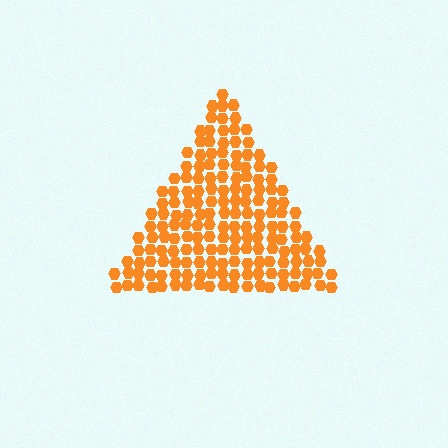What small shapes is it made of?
It is made of small hexagons.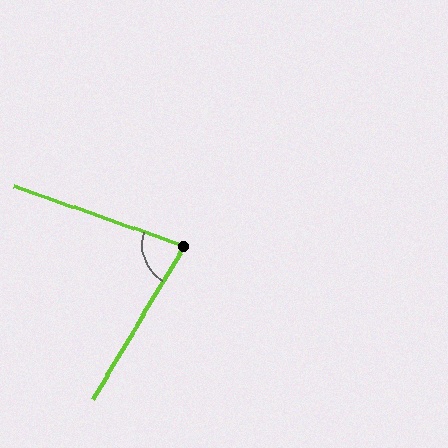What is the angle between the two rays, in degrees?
Approximately 79 degrees.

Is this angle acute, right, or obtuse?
It is acute.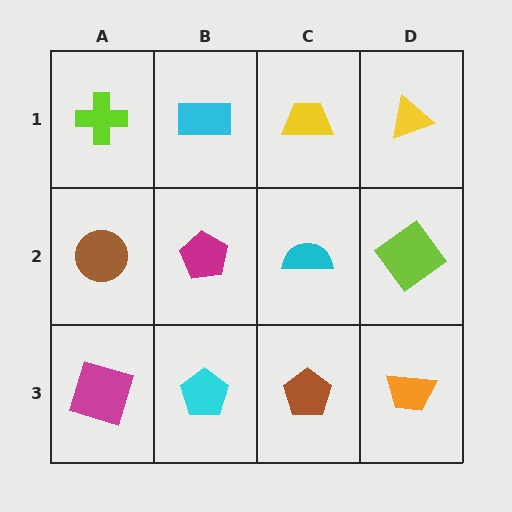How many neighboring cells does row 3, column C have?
3.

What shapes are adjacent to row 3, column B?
A magenta pentagon (row 2, column B), a magenta square (row 3, column A), a brown pentagon (row 3, column C).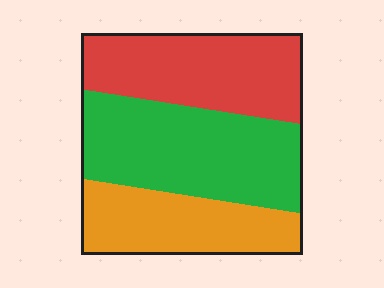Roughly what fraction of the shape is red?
Red covers roughly 35% of the shape.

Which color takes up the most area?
Green, at roughly 40%.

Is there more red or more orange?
Red.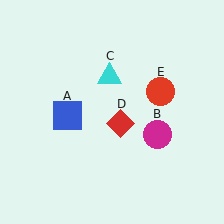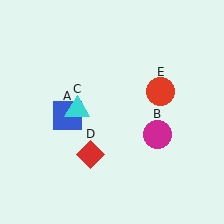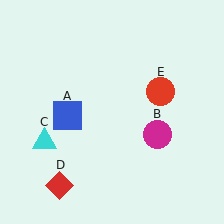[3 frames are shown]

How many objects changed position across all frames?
2 objects changed position: cyan triangle (object C), red diamond (object D).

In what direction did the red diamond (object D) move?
The red diamond (object D) moved down and to the left.